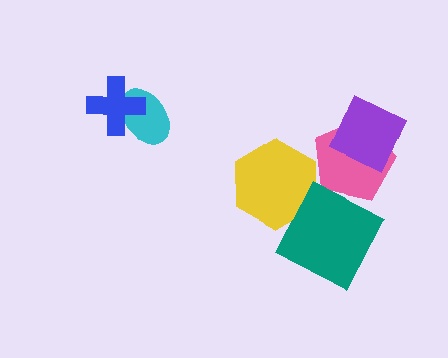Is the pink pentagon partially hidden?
Yes, it is partially covered by another shape.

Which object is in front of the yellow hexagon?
The teal square is in front of the yellow hexagon.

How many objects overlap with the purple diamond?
1 object overlaps with the purple diamond.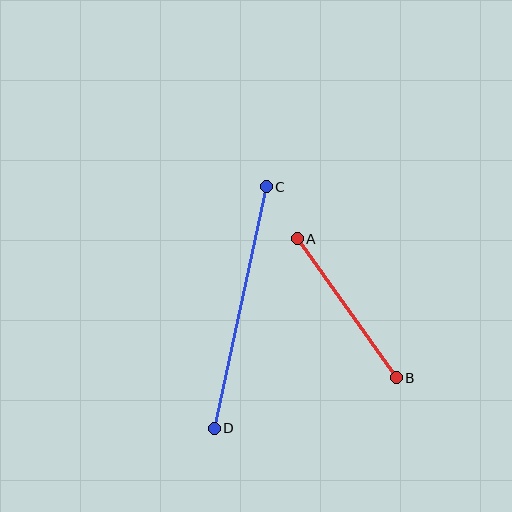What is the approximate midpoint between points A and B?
The midpoint is at approximately (347, 308) pixels.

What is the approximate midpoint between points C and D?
The midpoint is at approximately (240, 308) pixels.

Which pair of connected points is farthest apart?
Points C and D are farthest apart.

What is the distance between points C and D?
The distance is approximately 247 pixels.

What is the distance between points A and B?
The distance is approximately 171 pixels.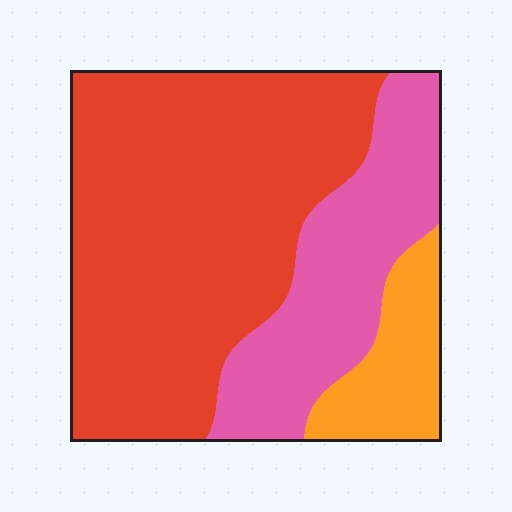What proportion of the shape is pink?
Pink covers roughly 25% of the shape.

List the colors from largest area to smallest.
From largest to smallest: red, pink, orange.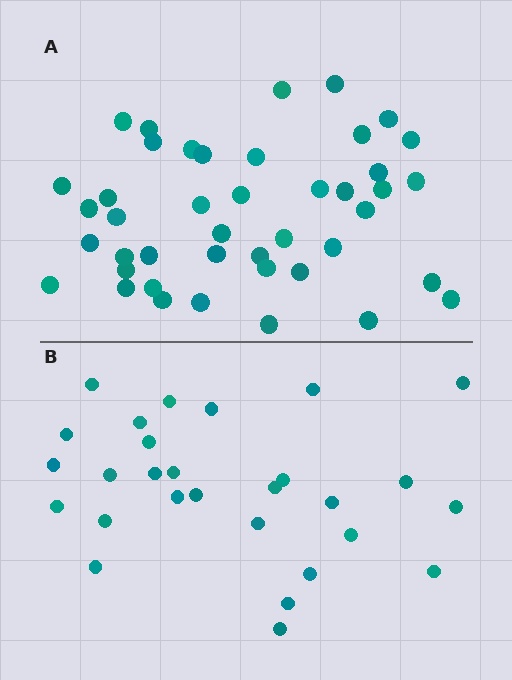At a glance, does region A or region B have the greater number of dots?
Region A (the top region) has more dots.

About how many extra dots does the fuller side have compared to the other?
Region A has approximately 15 more dots than region B.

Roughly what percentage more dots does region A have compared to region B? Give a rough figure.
About 55% more.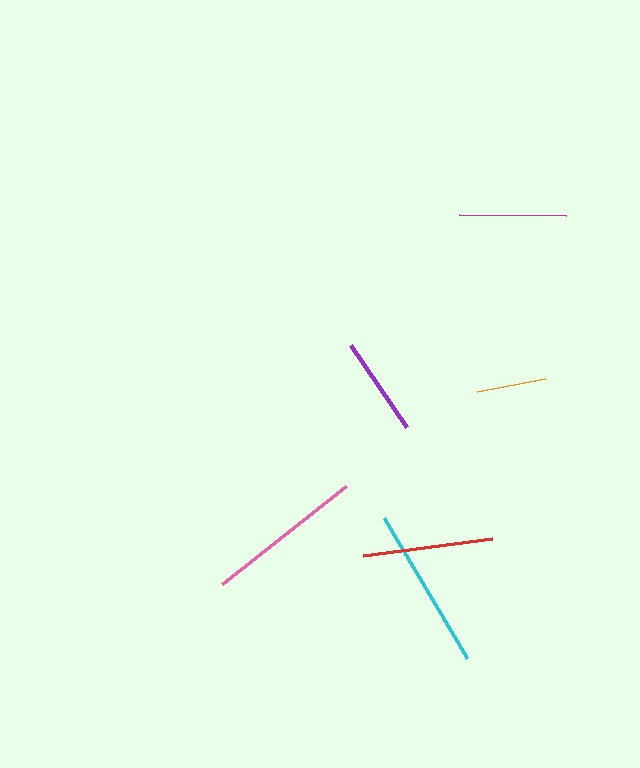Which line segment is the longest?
The cyan line is the longest at approximately 163 pixels.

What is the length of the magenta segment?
The magenta segment is approximately 106 pixels long.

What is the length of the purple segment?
The purple segment is approximately 99 pixels long.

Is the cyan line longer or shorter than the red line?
The cyan line is longer than the red line.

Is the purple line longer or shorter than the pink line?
The pink line is longer than the purple line.